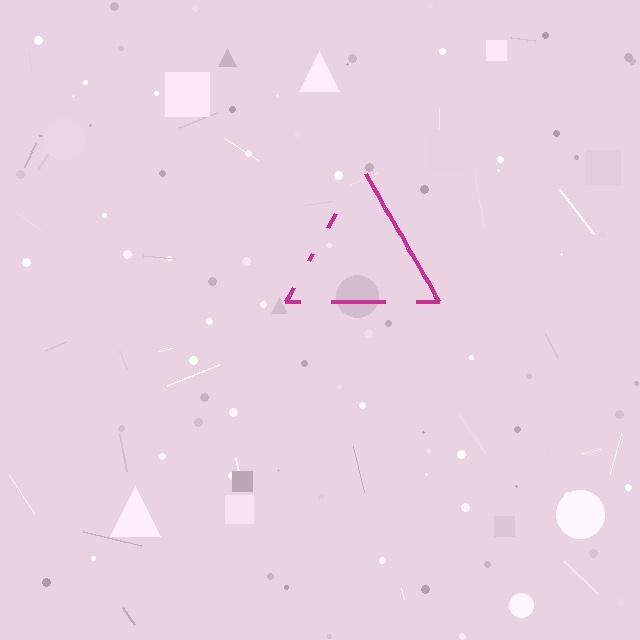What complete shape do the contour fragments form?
The contour fragments form a triangle.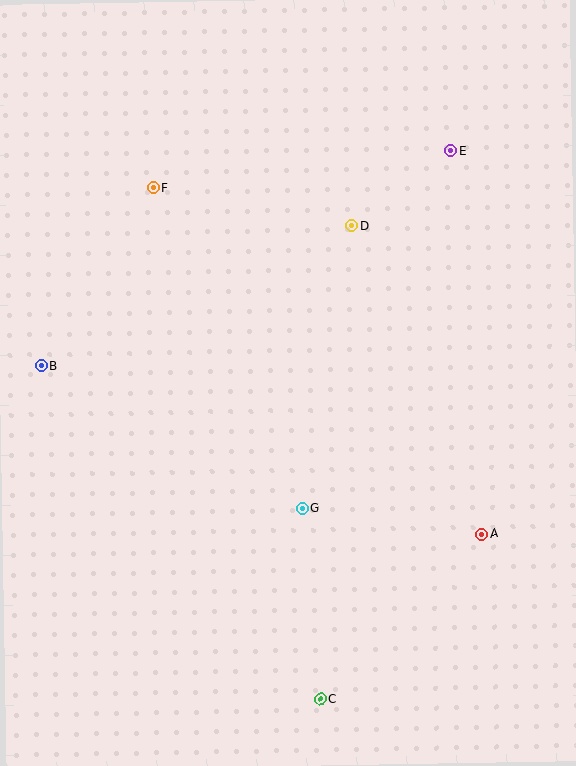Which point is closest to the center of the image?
Point G at (302, 508) is closest to the center.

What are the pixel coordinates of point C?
Point C is at (321, 699).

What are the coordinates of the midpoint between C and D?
The midpoint between C and D is at (336, 463).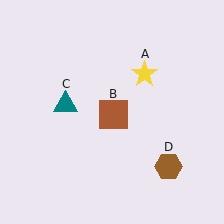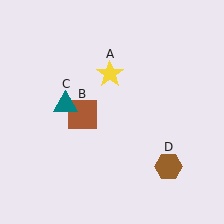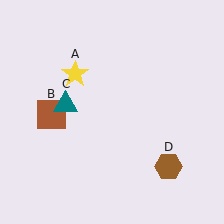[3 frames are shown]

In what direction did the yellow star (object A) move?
The yellow star (object A) moved left.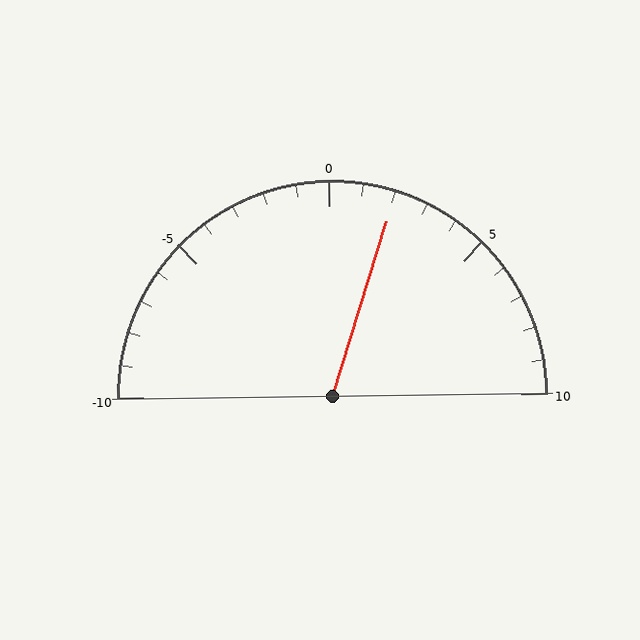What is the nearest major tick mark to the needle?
The nearest major tick mark is 0.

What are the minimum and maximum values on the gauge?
The gauge ranges from -10 to 10.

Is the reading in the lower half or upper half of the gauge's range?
The reading is in the upper half of the range (-10 to 10).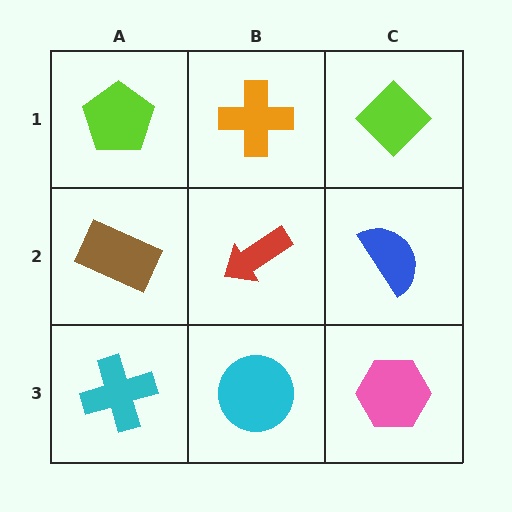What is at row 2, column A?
A brown rectangle.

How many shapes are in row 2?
3 shapes.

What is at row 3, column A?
A cyan cross.